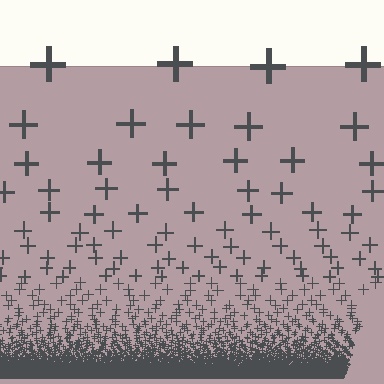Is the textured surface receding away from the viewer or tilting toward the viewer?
The surface appears to tilt toward the viewer. Texture elements get larger and sparser toward the top.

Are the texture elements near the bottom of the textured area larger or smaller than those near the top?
Smaller. The gradient is inverted — elements near the bottom are smaller and denser.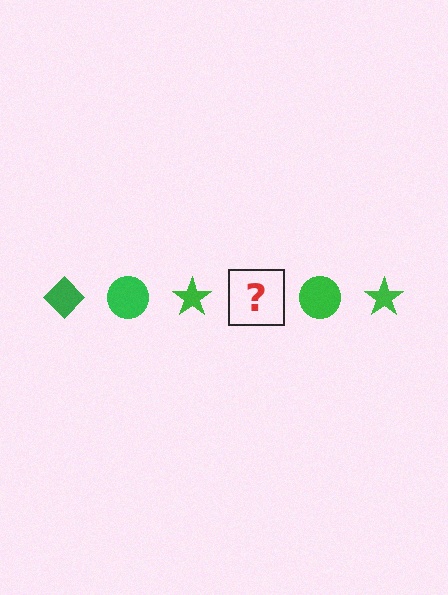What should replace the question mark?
The question mark should be replaced with a green diamond.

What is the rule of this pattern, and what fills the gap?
The rule is that the pattern cycles through diamond, circle, star shapes in green. The gap should be filled with a green diamond.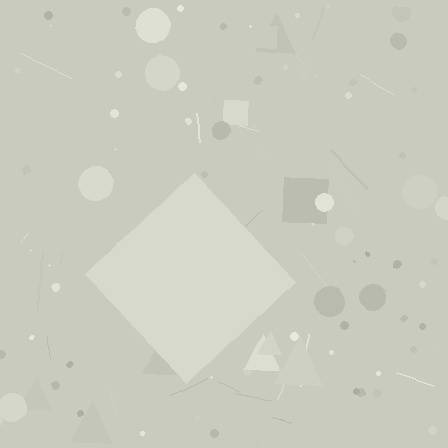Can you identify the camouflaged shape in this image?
The camouflaged shape is a diamond.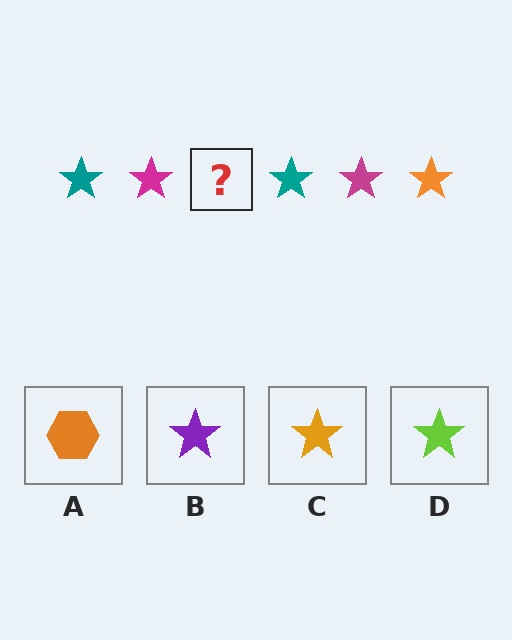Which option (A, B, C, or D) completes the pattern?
C.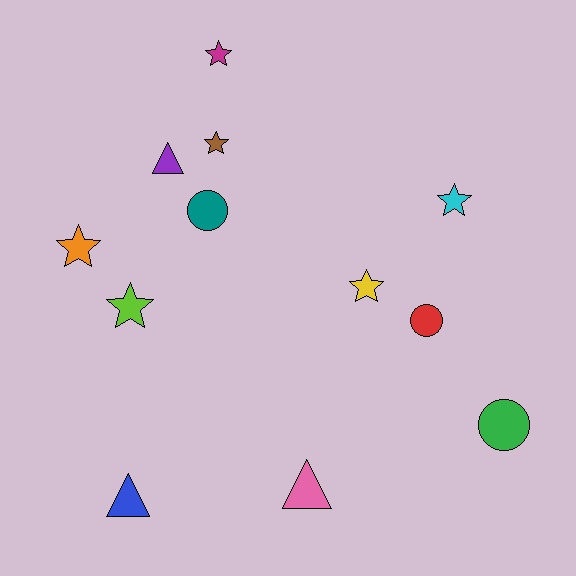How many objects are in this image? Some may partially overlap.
There are 12 objects.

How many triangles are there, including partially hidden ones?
There are 3 triangles.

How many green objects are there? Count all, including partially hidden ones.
There is 1 green object.